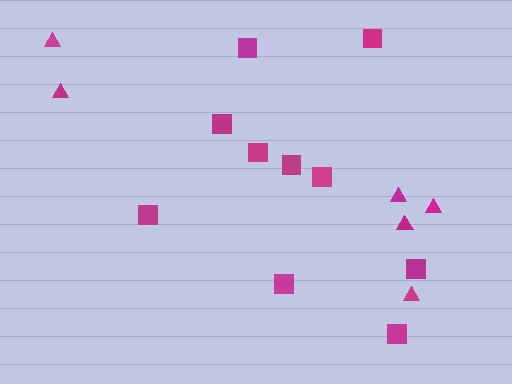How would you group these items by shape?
There are 2 groups: one group of squares (10) and one group of triangles (6).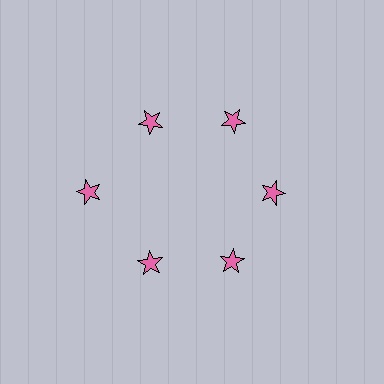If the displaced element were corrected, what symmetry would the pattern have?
It would have 6-fold rotational symmetry — the pattern would map onto itself every 60 degrees.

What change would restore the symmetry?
The symmetry would be restored by moving it inward, back onto the ring so that all 6 stars sit at equal angles and equal distance from the center.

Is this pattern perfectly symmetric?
No. The 6 pink stars are arranged in a ring, but one element near the 9 o'clock position is pushed outward from the center, breaking the 6-fold rotational symmetry.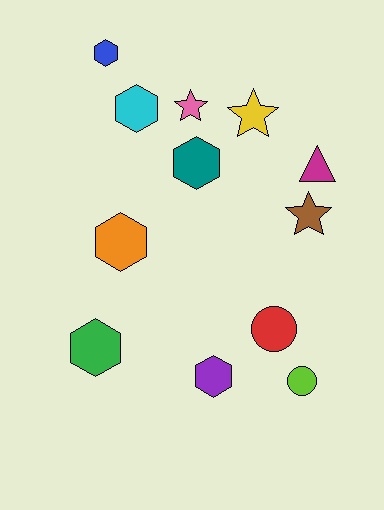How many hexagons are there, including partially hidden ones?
There are 6 hexagons.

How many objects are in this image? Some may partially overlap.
There are 12 objects.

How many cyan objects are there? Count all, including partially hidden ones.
There is 1 cyan object.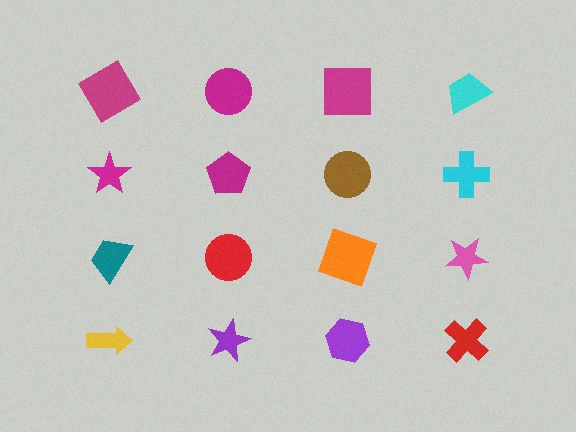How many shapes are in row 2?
4 shapes.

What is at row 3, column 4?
A pink star.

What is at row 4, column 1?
A yellow arrow.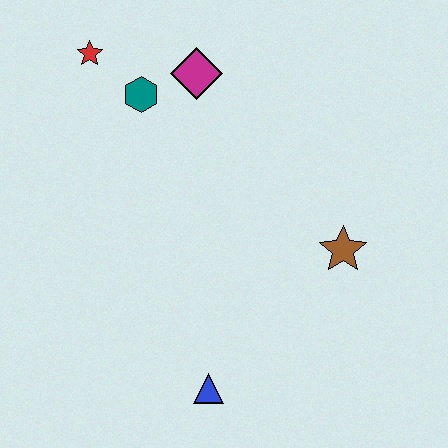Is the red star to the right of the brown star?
No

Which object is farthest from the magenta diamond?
The blue triangle is farthest from the magenta diamond.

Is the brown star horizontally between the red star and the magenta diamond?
No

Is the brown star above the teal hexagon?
No